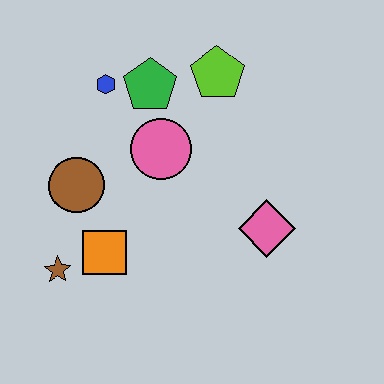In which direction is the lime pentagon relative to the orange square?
The lime pentagon is above the orange square.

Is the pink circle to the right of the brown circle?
Yes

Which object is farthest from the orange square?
The lime pentagon is farthest from the orange square.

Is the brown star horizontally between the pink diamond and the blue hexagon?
No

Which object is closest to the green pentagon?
The blue hexagon is closest to the green pentagon.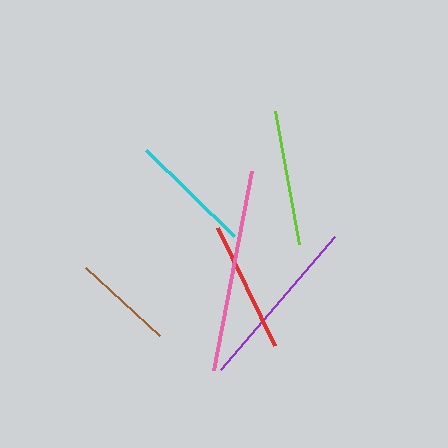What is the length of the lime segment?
The lime segment is approximately 135 pixels long.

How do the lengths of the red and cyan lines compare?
The red and cyan lines are approximately the same length.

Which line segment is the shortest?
The brown line is the shortest at approximately 101 pixels.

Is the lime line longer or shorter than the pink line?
The pink line is longer than the lime line.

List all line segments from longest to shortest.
From longest to shortest: pink, purple, lime, red, cyan, brown.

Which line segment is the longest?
The pink line is the longest at approximately 203 pixels.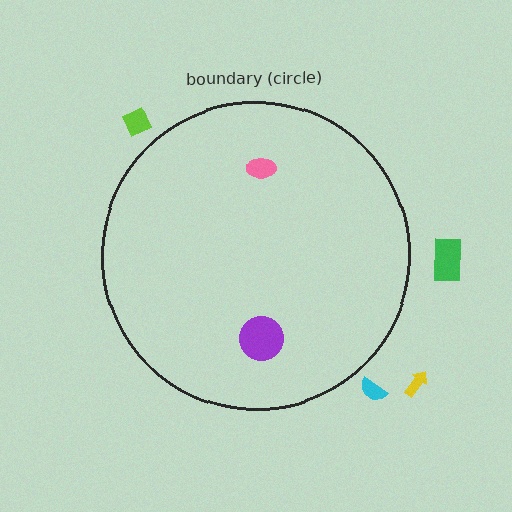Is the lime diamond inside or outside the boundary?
Outside.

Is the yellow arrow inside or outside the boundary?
Outside.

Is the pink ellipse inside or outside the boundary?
Inside.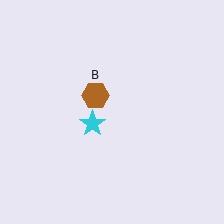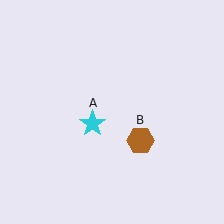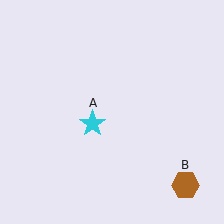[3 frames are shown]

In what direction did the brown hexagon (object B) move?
The brown hexagon (object B) moved down and to the right.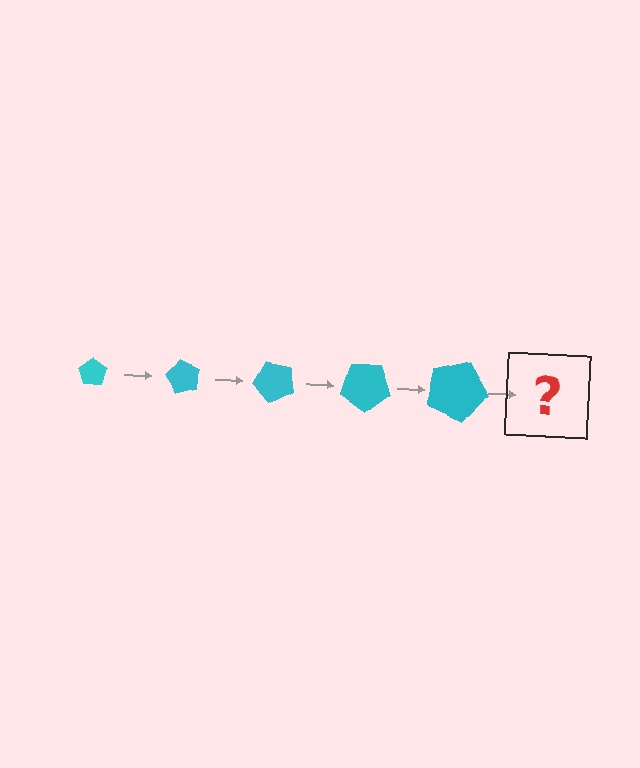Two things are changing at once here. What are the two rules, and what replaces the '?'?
The two rules are that the pentagon grows larger each step and it rotates 60 degrees each step. The '?' should be a pentagon, larger than the previous one and rotated 300 degrees from the start.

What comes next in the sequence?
The next element should be a pentagon, larger than the previous one and rotated 300 degrees from the start.